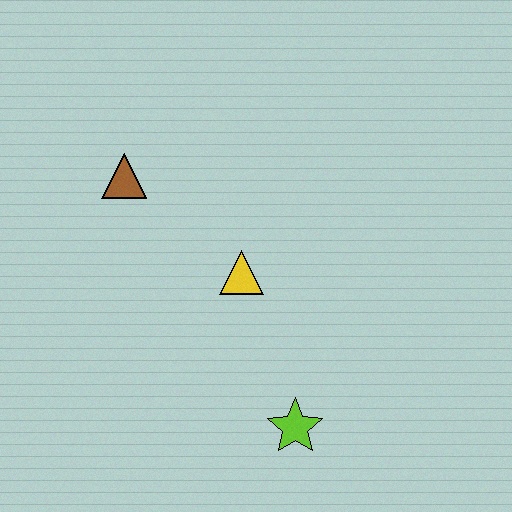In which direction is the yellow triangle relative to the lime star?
The yellow triangle is above the lime star.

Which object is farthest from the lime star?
The brown triangle is farthest from the lime star.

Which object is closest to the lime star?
The yellow triangle is closest to the lime star.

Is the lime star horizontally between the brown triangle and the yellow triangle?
No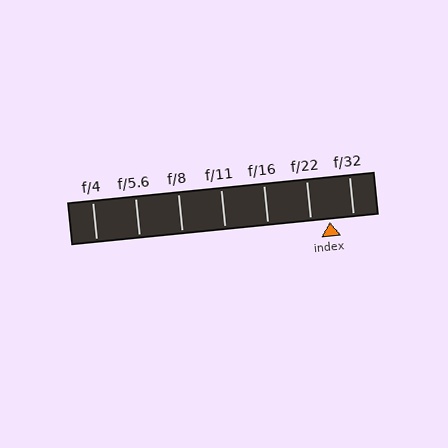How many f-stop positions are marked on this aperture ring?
There are 7 f-stop positions marked.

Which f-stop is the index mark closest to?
The index mark is closest to f/22.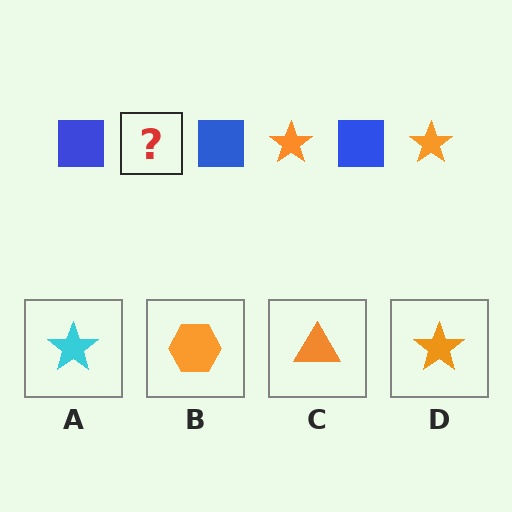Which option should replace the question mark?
Option D.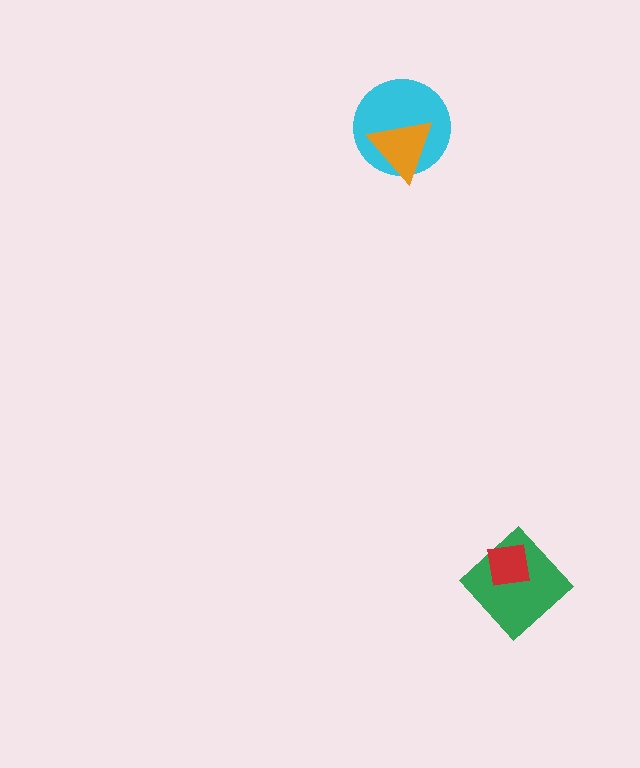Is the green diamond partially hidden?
Yes, it is partially covered by another shape.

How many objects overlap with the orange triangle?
1 object overlaps with the orange triangle.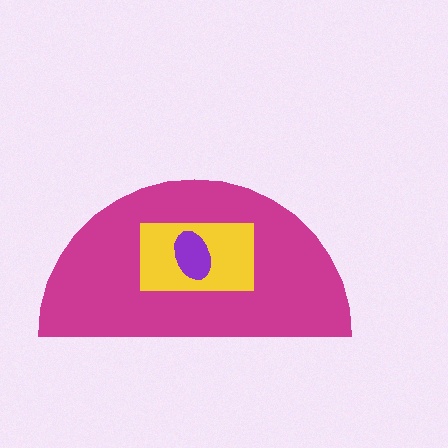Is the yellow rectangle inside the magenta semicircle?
Yes.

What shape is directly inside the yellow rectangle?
The purple ellipse.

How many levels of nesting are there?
3.